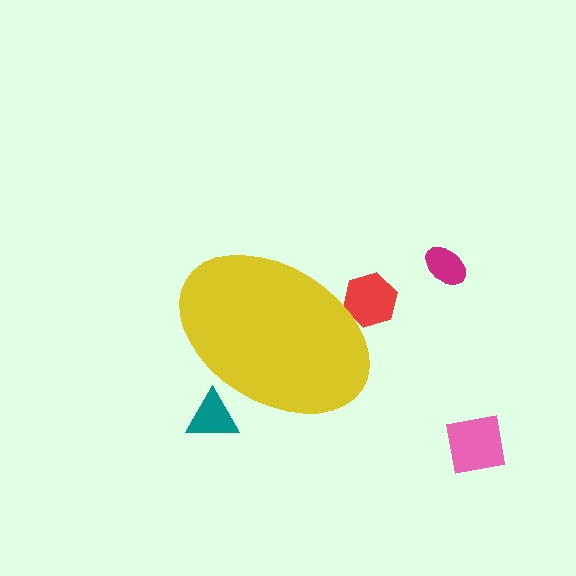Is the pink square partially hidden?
No, the pink square is fully visible.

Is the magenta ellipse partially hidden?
No, the magenta ellipse is fully visible.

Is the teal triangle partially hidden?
Yes, the teal triangle is partially hidden behind the yellow ellipse.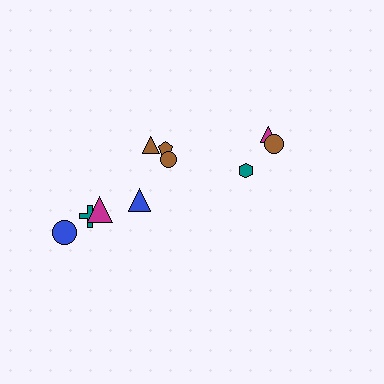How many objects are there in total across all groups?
There are 10 objects.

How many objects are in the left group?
There are 7 objects.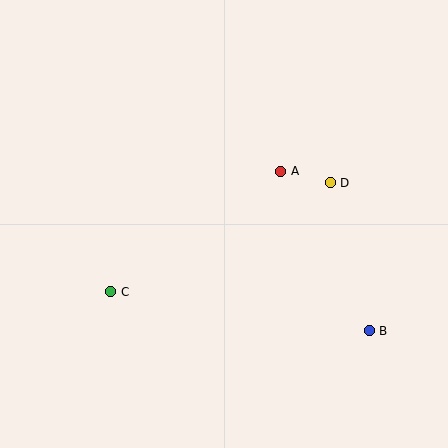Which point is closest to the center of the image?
Point A at (281, 171) is closest to the center.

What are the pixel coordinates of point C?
Point C is at (111, 292).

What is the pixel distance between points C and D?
The distance between C and D is 245 pixels.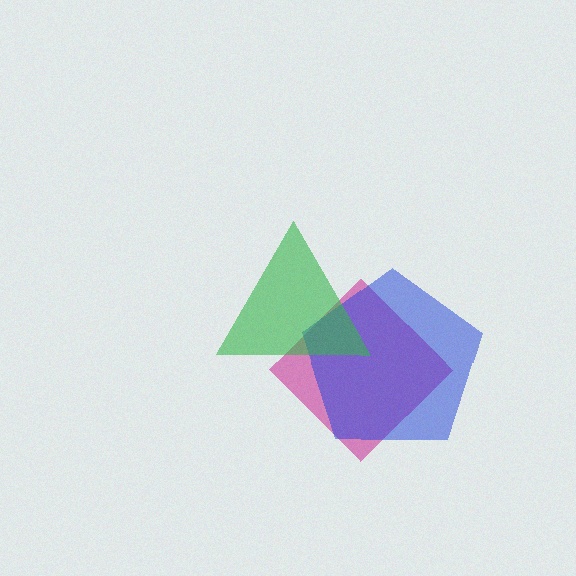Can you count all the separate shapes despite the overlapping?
Yes, there are 3 separate shapes.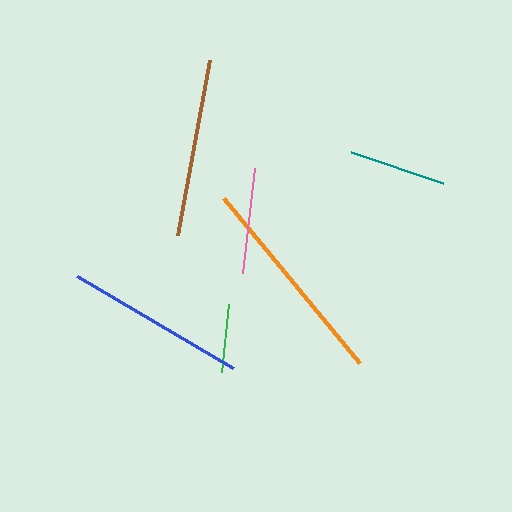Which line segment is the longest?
The orange line is the longest at approximately 214 pixels.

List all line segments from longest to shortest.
From longest to shortest: orange, blue, brown, pink, teal, green.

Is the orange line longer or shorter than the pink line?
The orange line is longer than the pink line.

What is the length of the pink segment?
The pink segment is approximately 105 pixels long.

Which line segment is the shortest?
The green line is the shortest at approximately 68 pixels.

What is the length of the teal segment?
The teal segment is approximately 96 pixels long.